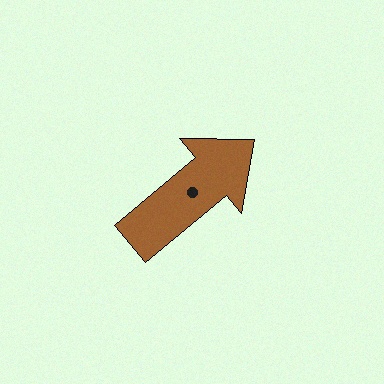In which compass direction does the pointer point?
Northeast.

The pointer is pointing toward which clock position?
Roughly 2 o'clock.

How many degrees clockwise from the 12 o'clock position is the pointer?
Approximately 50 degrees.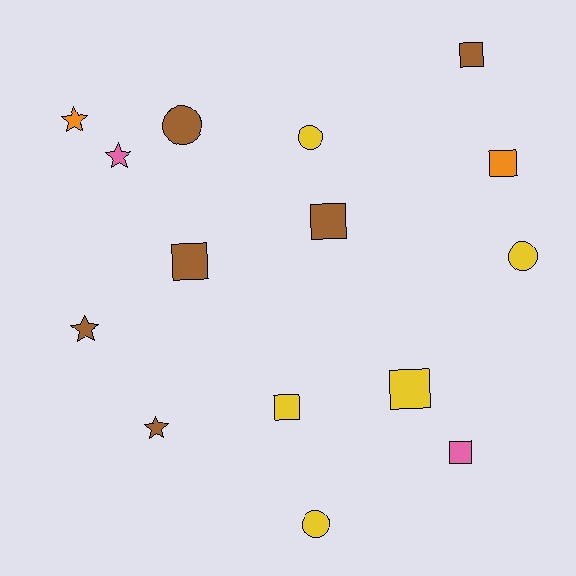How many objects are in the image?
There are 15 objects.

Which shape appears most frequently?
Square, with 7 objects.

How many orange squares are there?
There is 1 orange square.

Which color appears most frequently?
Brown, with 6 objects.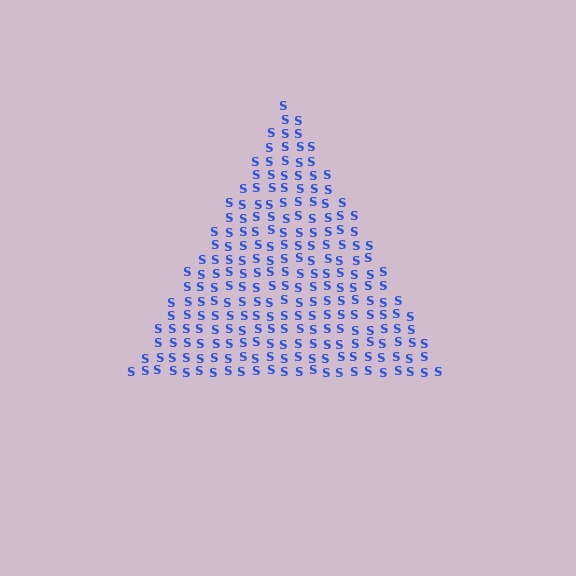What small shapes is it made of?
It is made of small letter S's.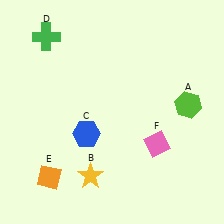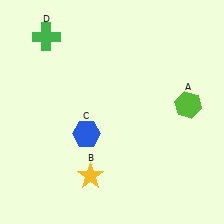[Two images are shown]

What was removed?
The orange diamond (E), the pink diamond (F) were removed in Image 2.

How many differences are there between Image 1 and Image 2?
There are 2 differences between the two images.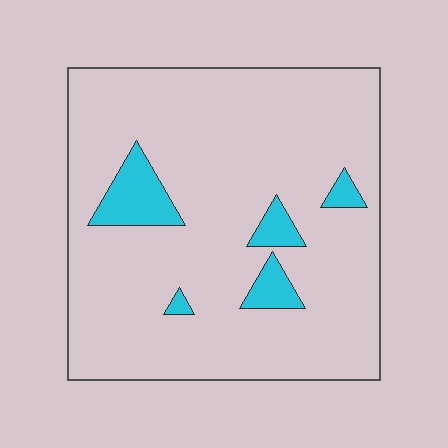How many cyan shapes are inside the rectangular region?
5.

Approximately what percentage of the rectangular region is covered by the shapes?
Approximately 10%.